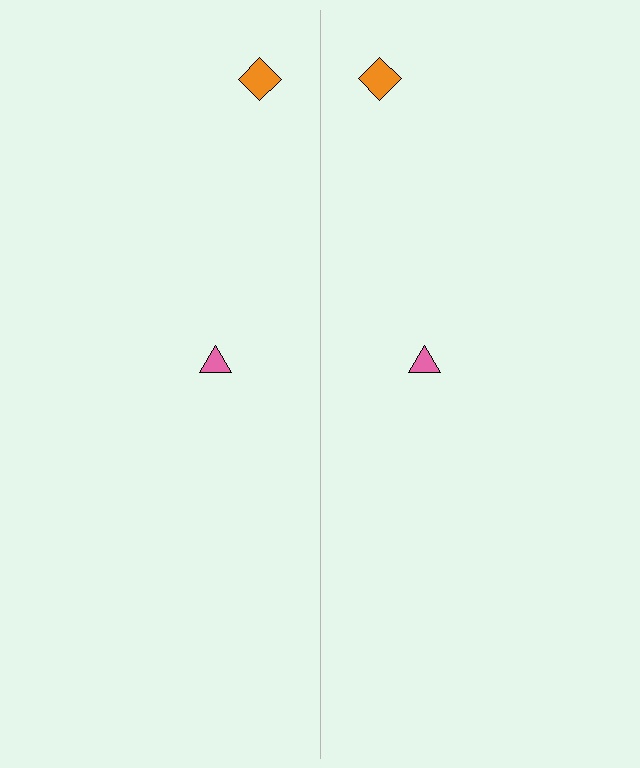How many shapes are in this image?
There are 4 shapes in this image.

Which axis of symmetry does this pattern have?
The pattern has a vertical axis of symmetry running through the center of the image.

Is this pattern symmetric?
Yes, this pattern has bilateral (reflection) symmetry.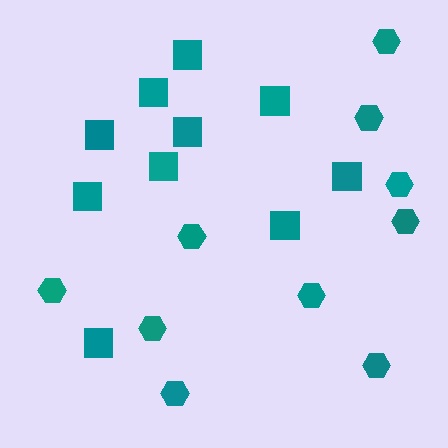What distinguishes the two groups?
There are 2 groups: one group of squares (10) and one group of hexagons (10).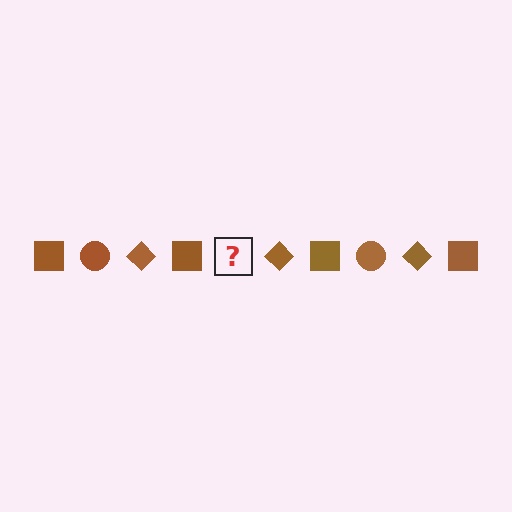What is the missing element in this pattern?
The missing element is a brown circle.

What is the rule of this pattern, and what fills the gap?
The rule is that the pattern cycles through square, circle, diamond shapes in brown. The gap should be filled with a brown circle.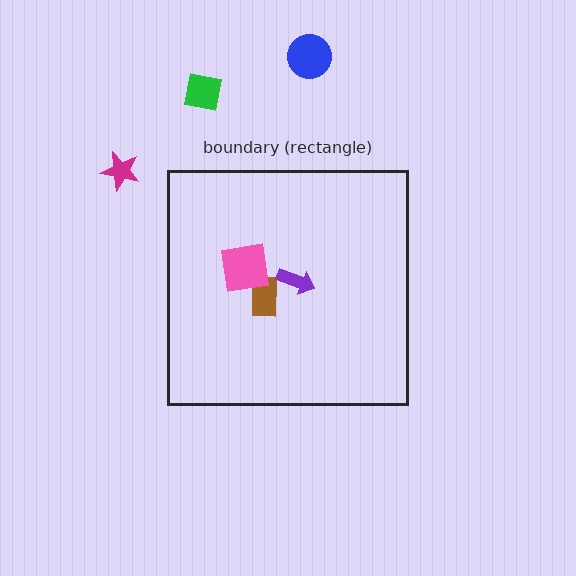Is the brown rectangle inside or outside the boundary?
Inside.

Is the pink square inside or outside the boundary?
Inside.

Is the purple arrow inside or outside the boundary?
Inside.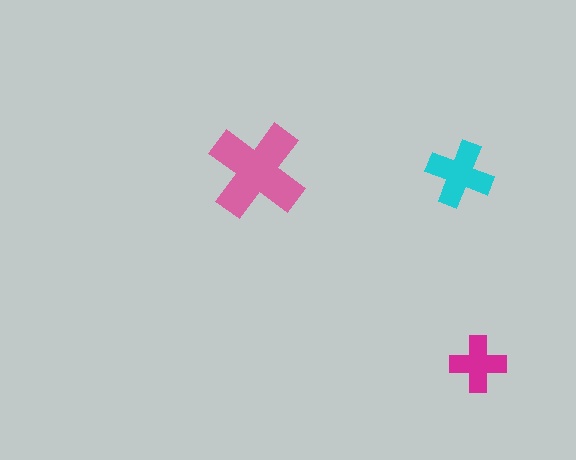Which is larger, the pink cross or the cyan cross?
The pink one.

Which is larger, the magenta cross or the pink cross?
The pink one.